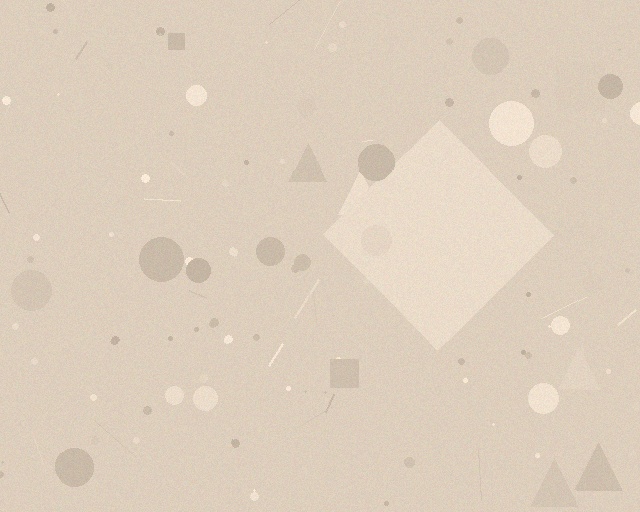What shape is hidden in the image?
A diamond is hidden in the image.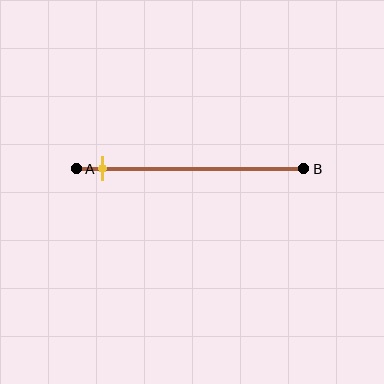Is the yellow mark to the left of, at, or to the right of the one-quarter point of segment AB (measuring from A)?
The yellow mark is to the left of the one-quarter point of segment AB.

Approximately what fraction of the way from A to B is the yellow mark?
The yellow mark is approximately 10% of the way from A to B.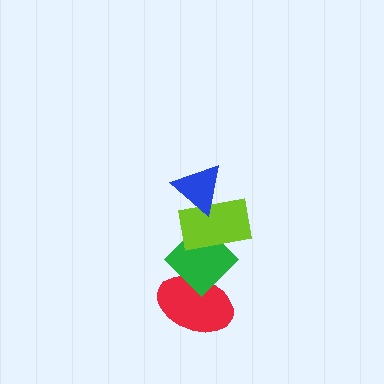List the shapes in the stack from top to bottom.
From top to bottom: the blue triangle, the lime rectangle, the green diamond, the red ellipse.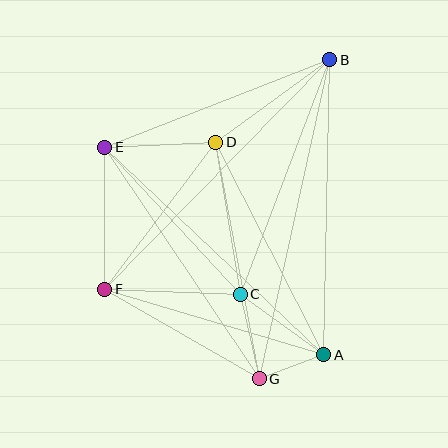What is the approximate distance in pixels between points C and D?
The distance between C and D is approximately 154 pixels.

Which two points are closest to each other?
Points A and G are closest to each other.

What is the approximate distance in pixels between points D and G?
The distance between D and G is approximately 240 pixels.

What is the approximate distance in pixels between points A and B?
The distance between A and B is approximately 295 pixels.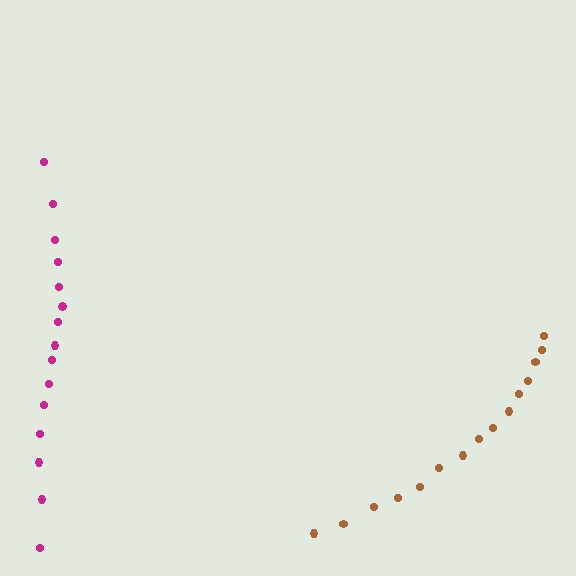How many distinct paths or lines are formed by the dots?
There are 2 distinct paths.